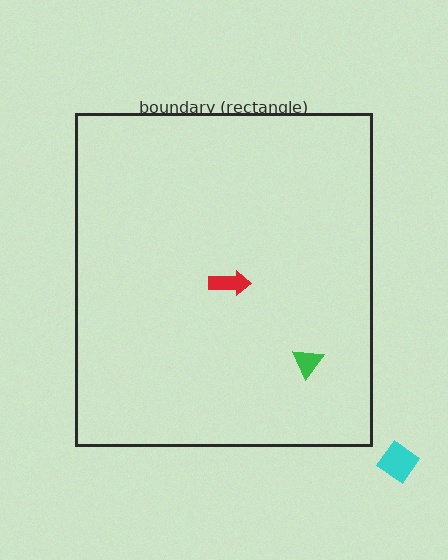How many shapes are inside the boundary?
2 inside, 1 outside.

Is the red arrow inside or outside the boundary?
Inside.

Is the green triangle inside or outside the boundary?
Inside.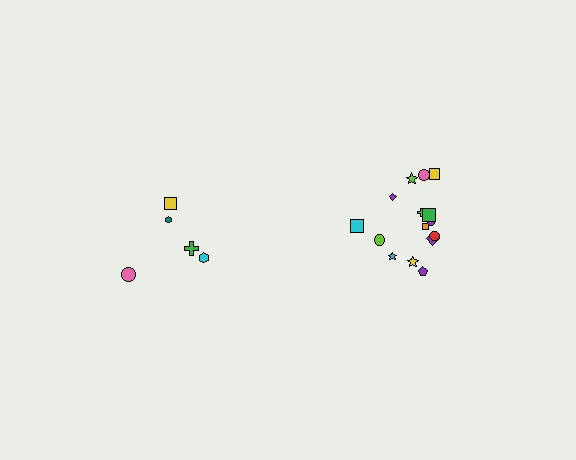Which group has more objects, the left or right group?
The right group.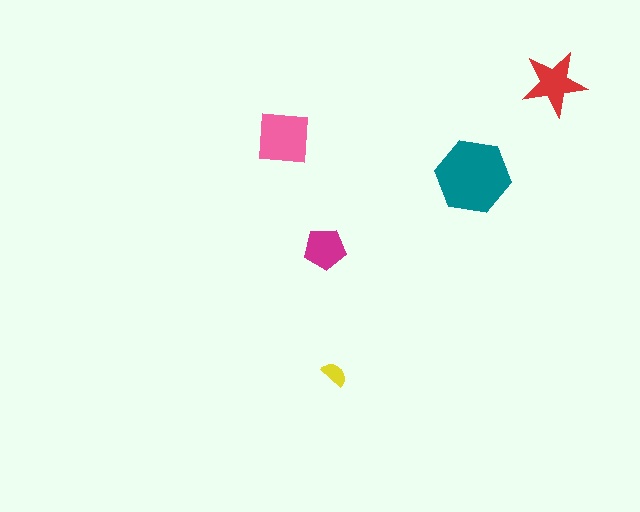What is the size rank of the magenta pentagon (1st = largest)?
4th.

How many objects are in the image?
There are 5 objects in the image.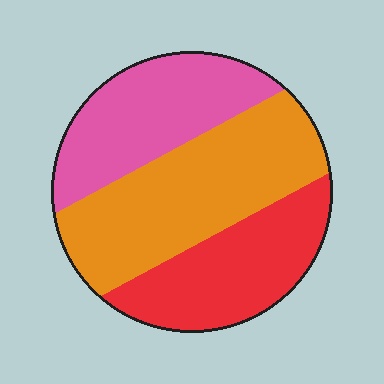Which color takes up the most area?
Orange, at roughly 40%.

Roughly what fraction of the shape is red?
Red covers around 30% of the shape.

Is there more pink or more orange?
Orange.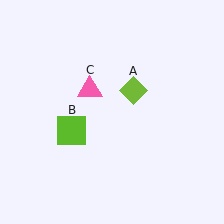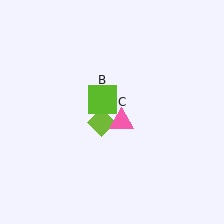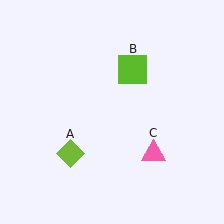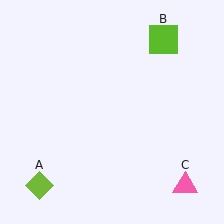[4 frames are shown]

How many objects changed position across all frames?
3 objects changed position: lime diamond (object A), lime square (object B), pink triangle (object C).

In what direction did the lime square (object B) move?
The lime square (object B) moved up and to the right.